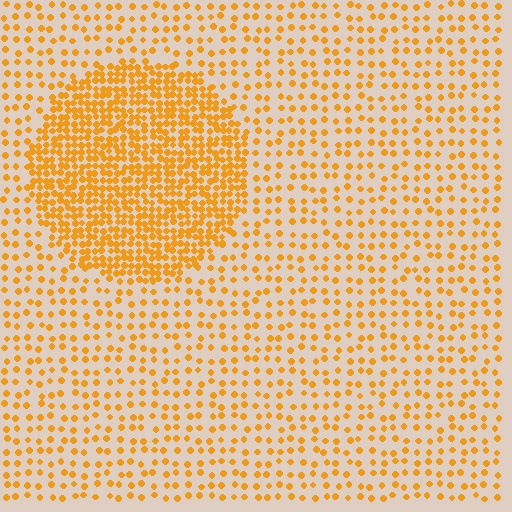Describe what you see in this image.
The image contains small orange elements arranged at two different densities. A circle-shaped region is visible where the elements are more densely packed than the surrounding area.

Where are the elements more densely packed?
The elements are more densely packed inside the circle boundary.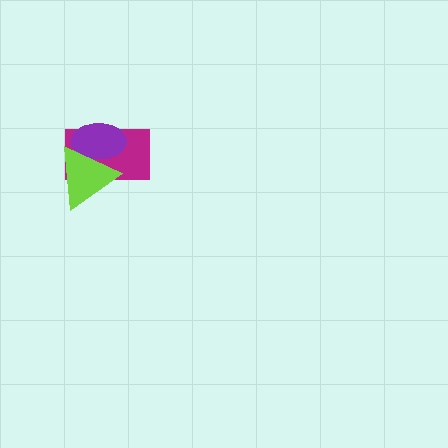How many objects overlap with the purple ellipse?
2 objects overlap with the purple ellipse.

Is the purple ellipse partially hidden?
Yes, it is partially covered by another shape.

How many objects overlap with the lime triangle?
2 objects overlap with the lime triangle.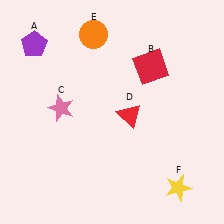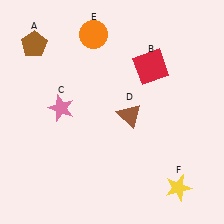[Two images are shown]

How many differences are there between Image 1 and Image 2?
There are 2 differences between the two images.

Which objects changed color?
A changed from purple to brown. D changed from red to brown.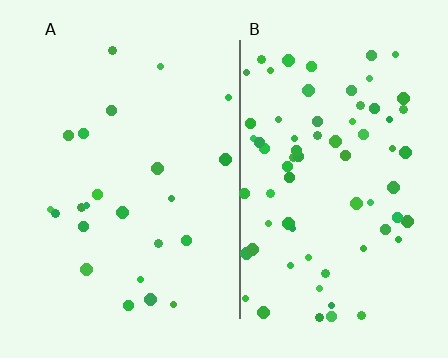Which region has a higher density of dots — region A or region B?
B (the right).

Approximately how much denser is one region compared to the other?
Approximately 3.0× — region B over region A.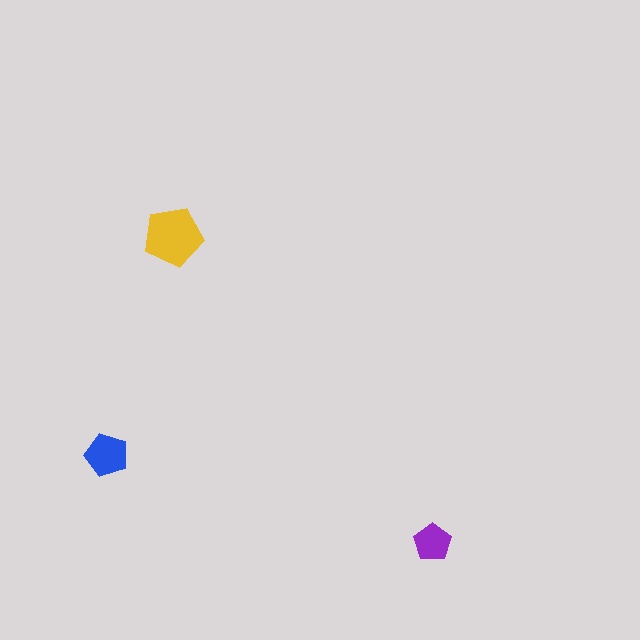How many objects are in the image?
There are 3 objects in the image.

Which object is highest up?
The yellow pentagon is topmost.